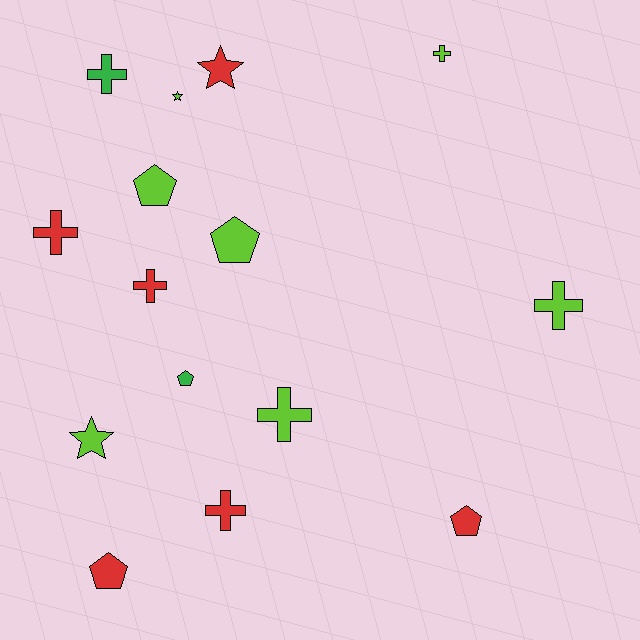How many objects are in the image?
There are 15 objects.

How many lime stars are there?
There are 2 lime stars.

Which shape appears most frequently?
Cross, with 7 objects.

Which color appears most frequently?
Lime, with 7 objects.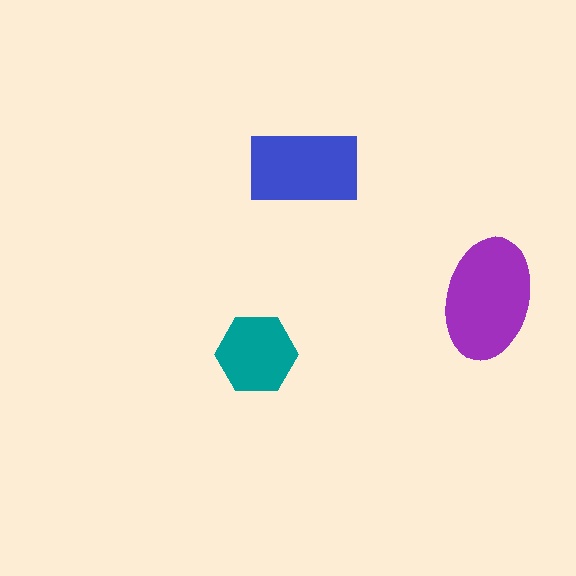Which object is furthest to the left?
The teal hexagon is leftmost.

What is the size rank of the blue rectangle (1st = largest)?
2nd.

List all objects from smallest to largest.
The teal hexagon, the blue rectangle, the purple ellipse.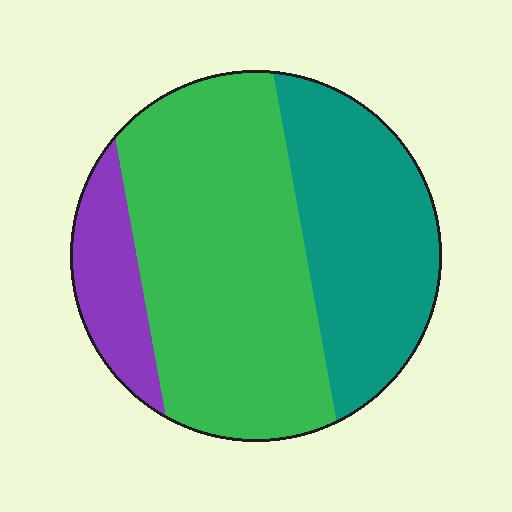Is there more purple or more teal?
Teal.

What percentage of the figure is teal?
Teal covers roughly 35% of the figure.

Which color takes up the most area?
Green, at roughly 55%.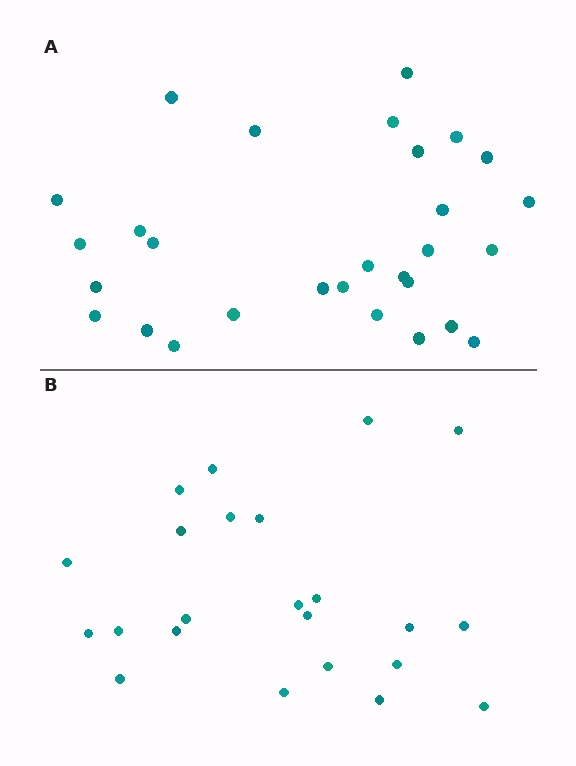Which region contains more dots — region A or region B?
Region A (the top region) has more dots.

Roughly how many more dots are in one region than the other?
Region A has about 6 more dots than region B.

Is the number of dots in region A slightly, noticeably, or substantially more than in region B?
Region A has noticeably more, but not dramatically so. The ratio is roughly 1.3 to 1.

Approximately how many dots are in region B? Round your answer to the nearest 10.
About 20 dots. (The exact count is 23, which rounds to 20.)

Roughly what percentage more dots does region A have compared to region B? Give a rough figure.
About 25% more.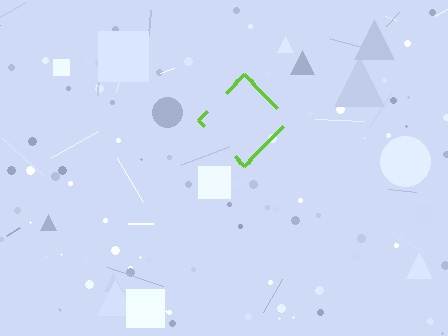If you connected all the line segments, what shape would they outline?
They would outline a diamond.